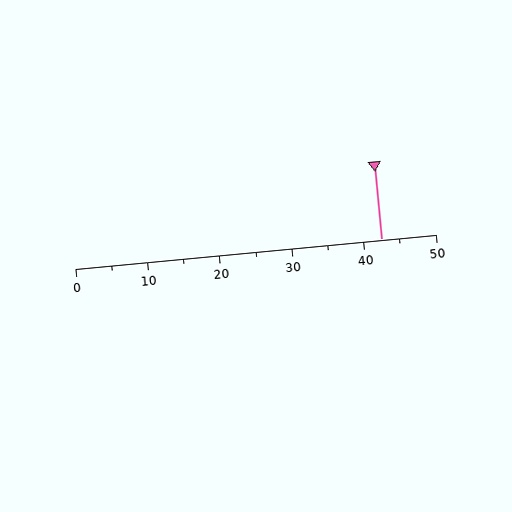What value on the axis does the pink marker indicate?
The marker indicates approximately 42.5.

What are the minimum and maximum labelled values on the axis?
The axis runs from 0 to 50.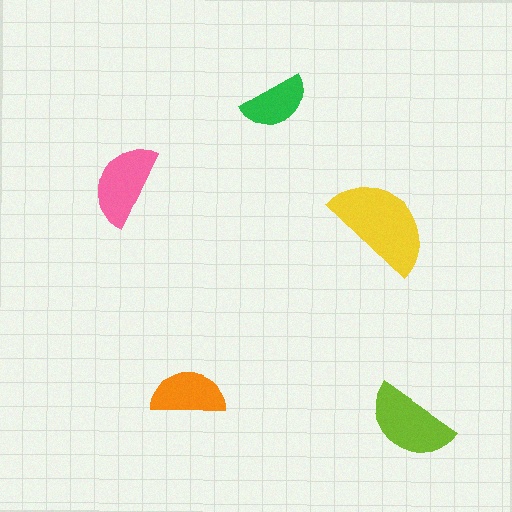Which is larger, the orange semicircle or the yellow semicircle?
The yellow one.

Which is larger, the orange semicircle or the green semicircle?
The orange one.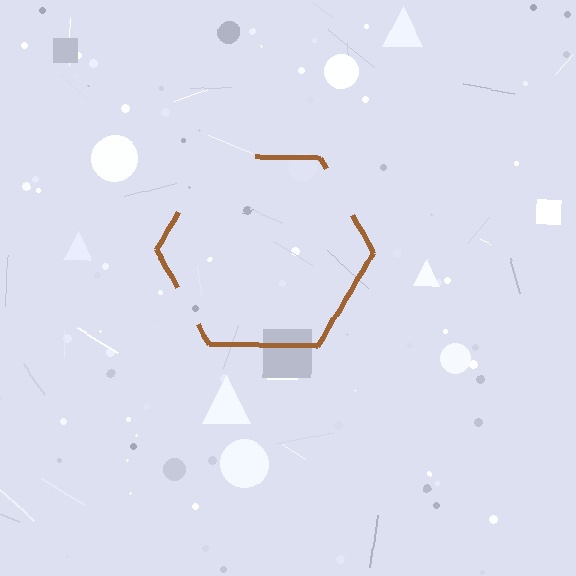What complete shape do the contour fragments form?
The contour fragments form a hexagon.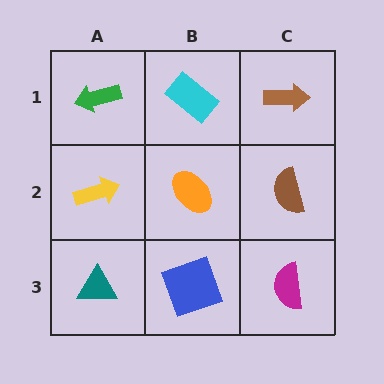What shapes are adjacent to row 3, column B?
An orange ellipse (row 2, column B), a teal triangle (row 3, column A), a magenta semicircle (row 3, column C).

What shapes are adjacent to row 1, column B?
An orange ellipse (row 2, column B), a green arrow (row 1, column A), a brown arrow (row 1, column C).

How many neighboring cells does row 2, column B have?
4.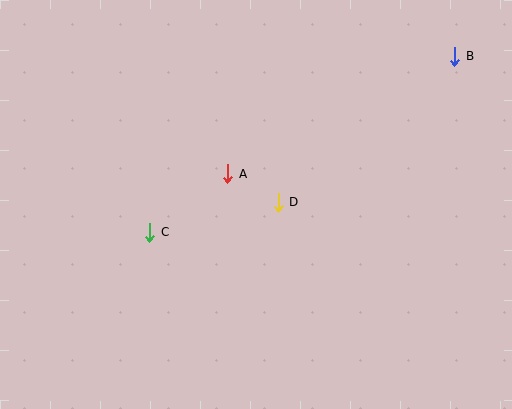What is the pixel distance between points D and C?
The distance between D and C is 132 pixels.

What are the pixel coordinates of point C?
Point C is at (150, 232).